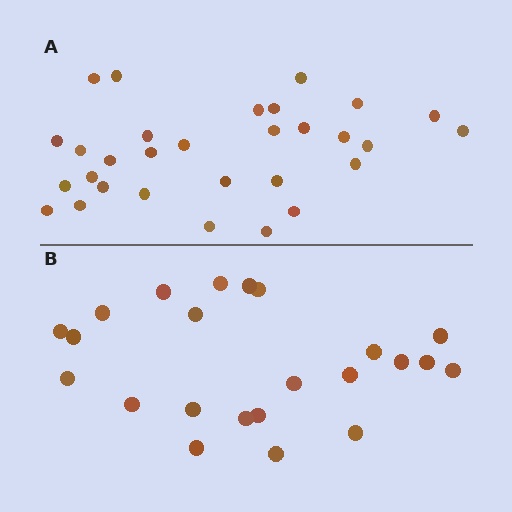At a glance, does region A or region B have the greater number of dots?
Region A (the top region) has more dots.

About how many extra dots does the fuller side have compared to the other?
Region A has roughly 8 or so more dots than region B.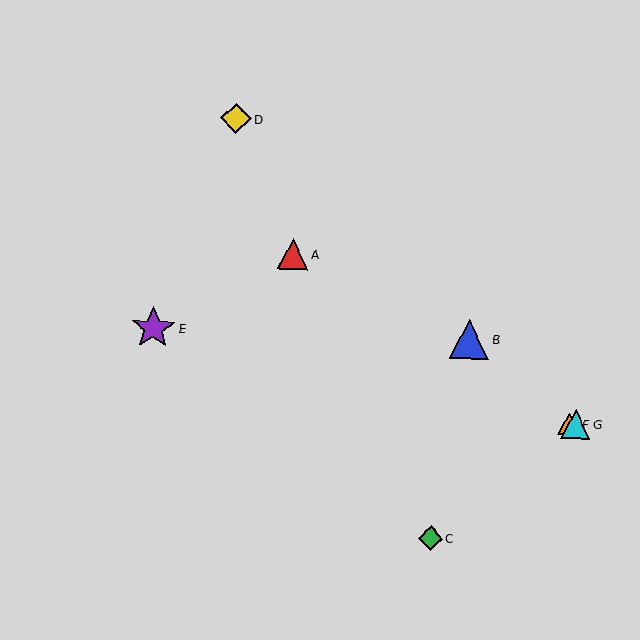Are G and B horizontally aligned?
No, G is at y≈424 and B is at y≈339.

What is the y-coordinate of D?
Object D is at y≈118.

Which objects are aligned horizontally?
Objects F, G are aligned horizontally.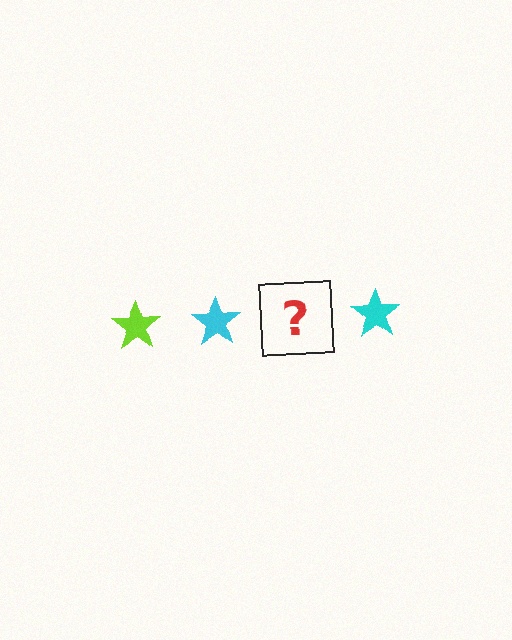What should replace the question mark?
The question mark should be replaced with a lime star.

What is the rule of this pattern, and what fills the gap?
The rule is that the pattern cycles through lime, cyan stars. The gap should be filled with a lime star.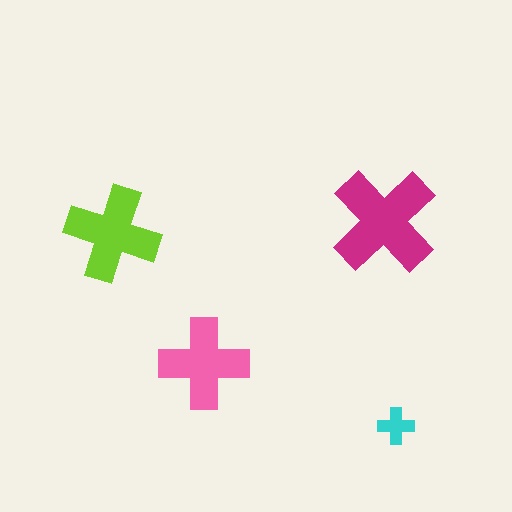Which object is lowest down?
The cyan cross is bottommost.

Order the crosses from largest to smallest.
the magenta one, the lime one, the pink one, the cyan one.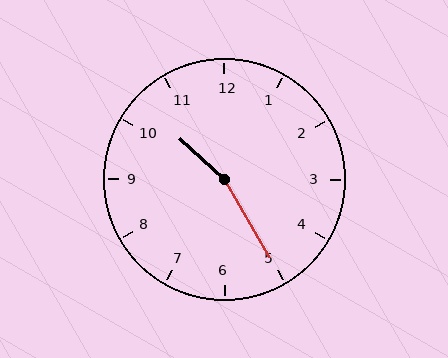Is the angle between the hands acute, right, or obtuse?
It is obtuse.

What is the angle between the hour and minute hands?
Approximately 162 degrees.